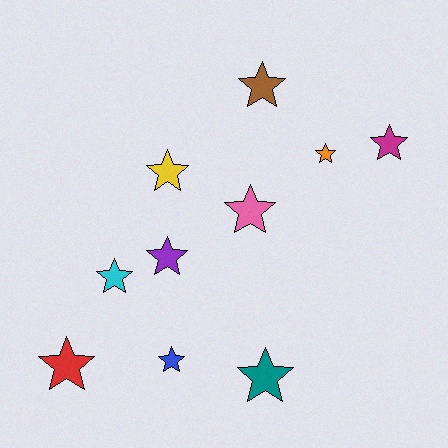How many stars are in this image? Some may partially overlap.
There are 10 stars.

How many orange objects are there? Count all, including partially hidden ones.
There is 1 orange object.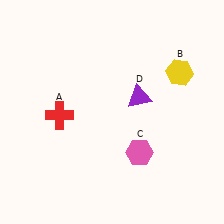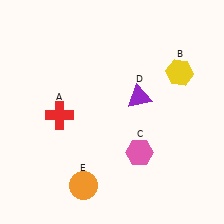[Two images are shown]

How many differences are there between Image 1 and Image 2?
There is 1 difference between the two images.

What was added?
An orange circle (E) was added in Image 2.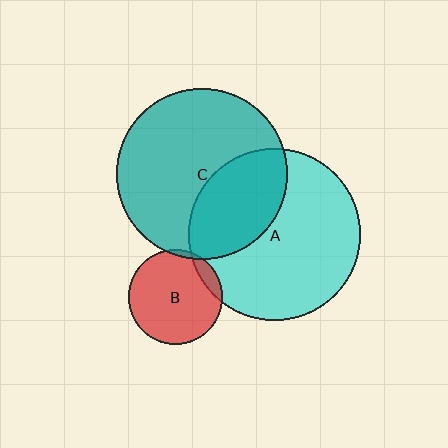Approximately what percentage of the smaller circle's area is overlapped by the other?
Approximately 35%.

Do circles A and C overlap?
Yes.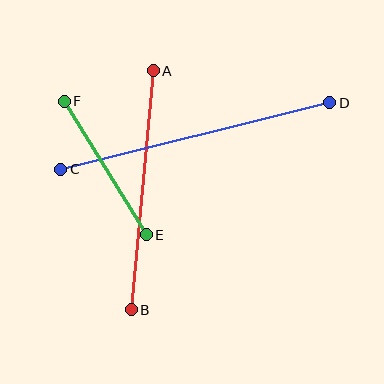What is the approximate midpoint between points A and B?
The midpoint is at approximately (142, 190) pixels.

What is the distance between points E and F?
The distance is approximately 157 pixels.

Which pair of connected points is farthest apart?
Points C and D are farthest apart.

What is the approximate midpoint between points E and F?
The midpoint is at approximately (105, 168) pixels.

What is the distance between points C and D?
The distance is approximately 277 pixels.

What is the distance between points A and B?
The distance is approximately 240 pixels.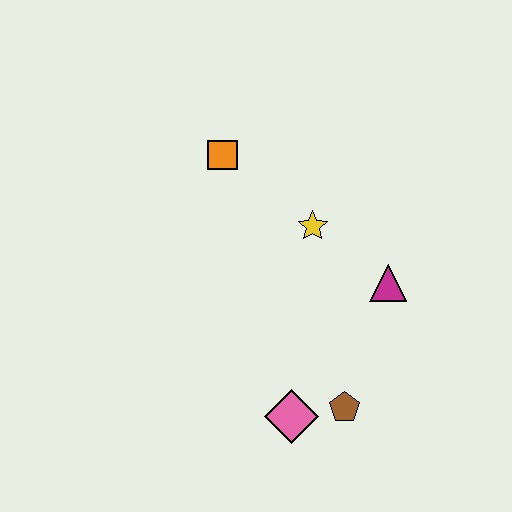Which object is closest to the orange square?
The yellow star is closest to the orange square.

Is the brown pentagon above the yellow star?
No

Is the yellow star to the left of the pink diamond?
No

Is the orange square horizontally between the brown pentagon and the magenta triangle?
No